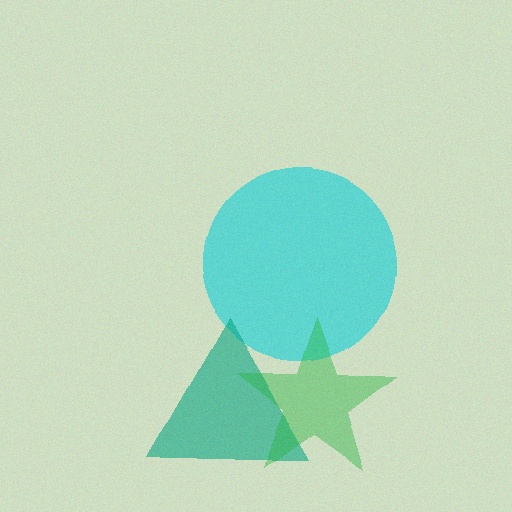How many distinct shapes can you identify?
There are 3 distinct shapes: a cyan circle, a teal triangle, a green star.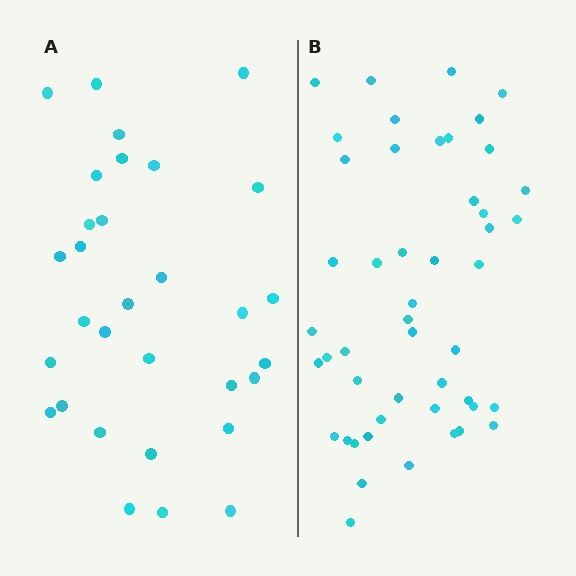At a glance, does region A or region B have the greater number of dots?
Region B (the right region) has more dots.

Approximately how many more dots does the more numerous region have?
Region B has approximately 15 more dots than region A.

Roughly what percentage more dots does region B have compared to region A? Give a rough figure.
About 55% more.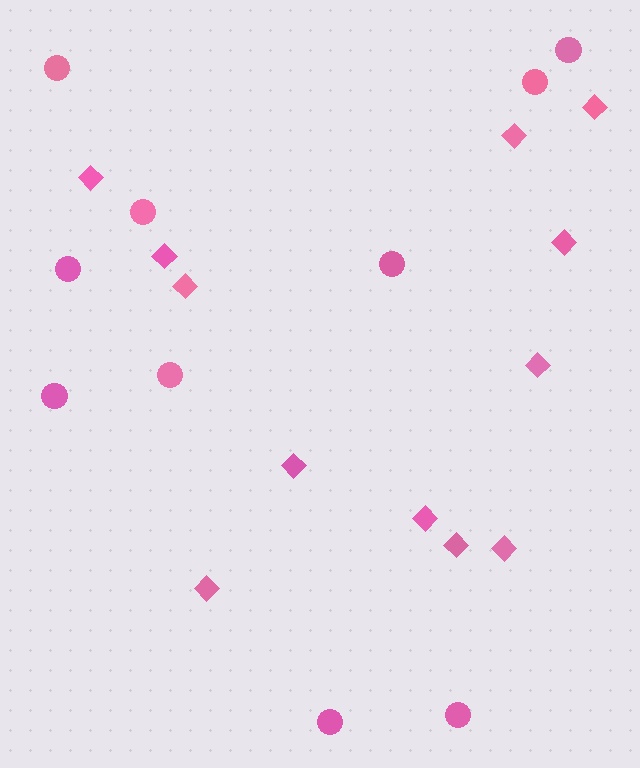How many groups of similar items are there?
There are 2 groups: one group of diamonds (12) and one group of circles (10).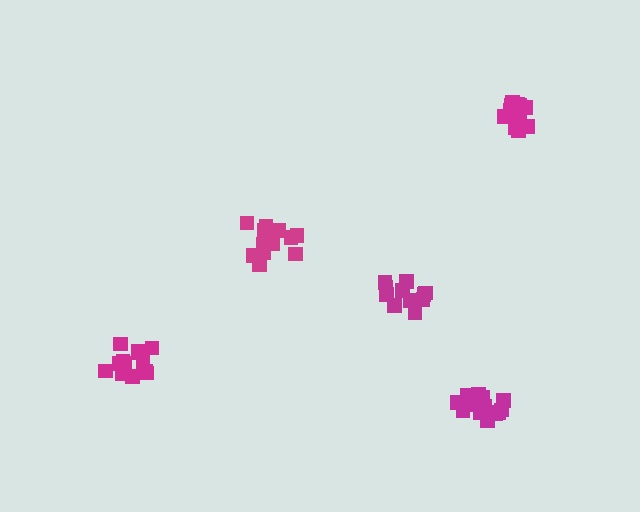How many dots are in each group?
Group 1: 15 dots, Group 2: 11 dots, Group 3: 14 dots, Group 4: 14 dots, Group 5: 14 dots (68 total).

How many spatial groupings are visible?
There are 5 spatial groupings.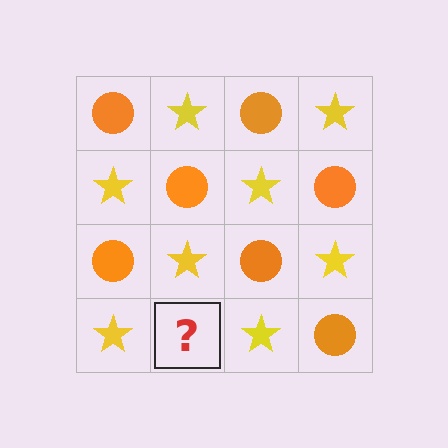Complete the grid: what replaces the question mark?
The question mark should be replaced with an orange circle.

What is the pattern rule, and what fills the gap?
The rule is that it alternates orange circle and yellow star in a checkerboard pattern. The gap should be filled with an orange circle.